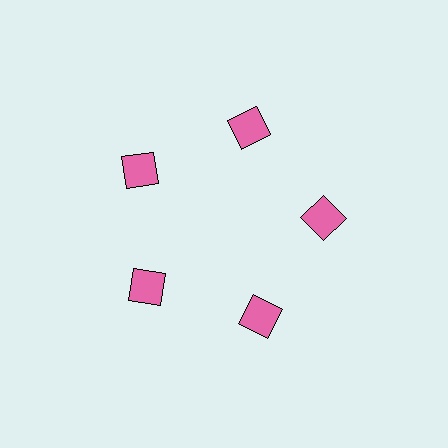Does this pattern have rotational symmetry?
Yes, this pattern has 5-fold rotational symmetry. It looks the same after rotating 72 degrees around the center.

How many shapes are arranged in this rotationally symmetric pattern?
There are 5 shapes, arranged in 5 groups of 1.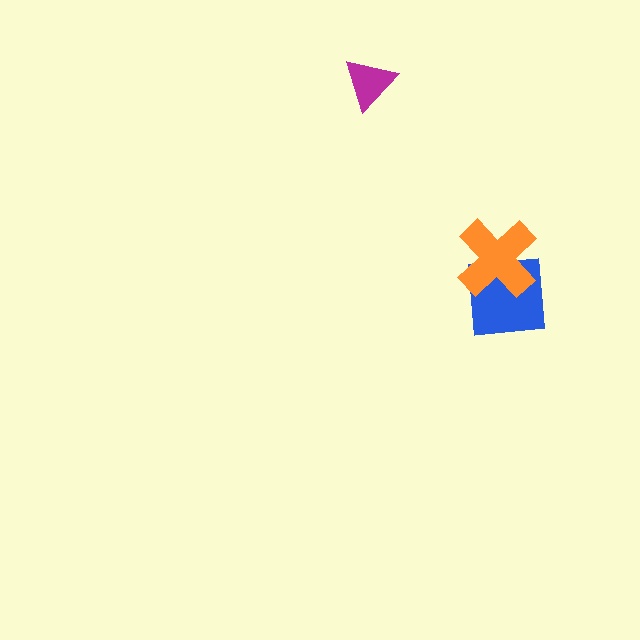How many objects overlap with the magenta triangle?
0 objects overlap with the magenta triangle.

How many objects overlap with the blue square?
1 object overlaps with the blue square.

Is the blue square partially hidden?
Yes, it is partially covered by another shape.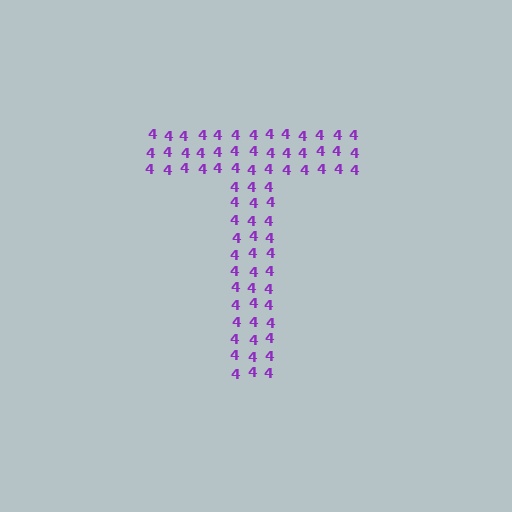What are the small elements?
The small elements are digit 4's.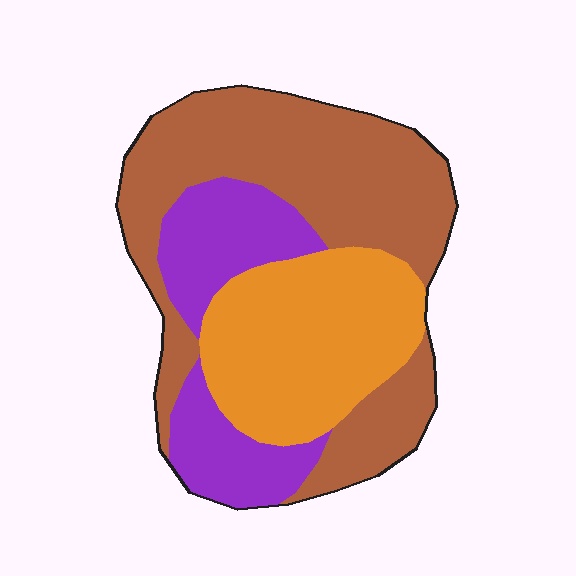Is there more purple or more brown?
Brown.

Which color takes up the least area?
Purple, at roughly 25%.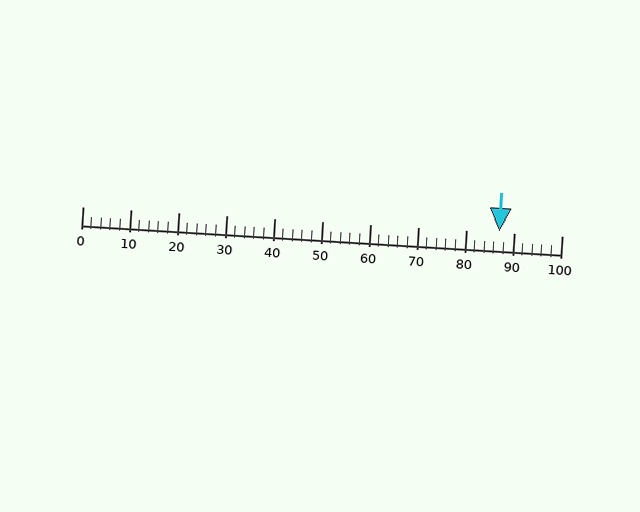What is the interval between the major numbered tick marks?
The major tick marks are spaced 10 units apart.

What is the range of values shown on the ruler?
The ruler shows values from 0 to 100.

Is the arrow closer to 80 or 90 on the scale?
The arrow is closer to 90.